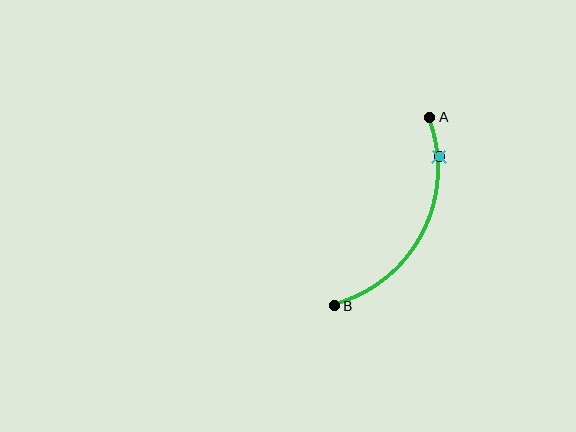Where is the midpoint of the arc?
The arc midpoint is the point on the curve farthest from the straight line joining A and B. It sits to the right of that line.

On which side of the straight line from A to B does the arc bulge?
The arc bulges to the right of the straight line connecting A and B.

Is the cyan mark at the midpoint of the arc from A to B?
No. The cyan mark lies on the arc but is closer to endpoint A. The arc midpoint would be at the point on the curve equidistant along the arc from both A and B.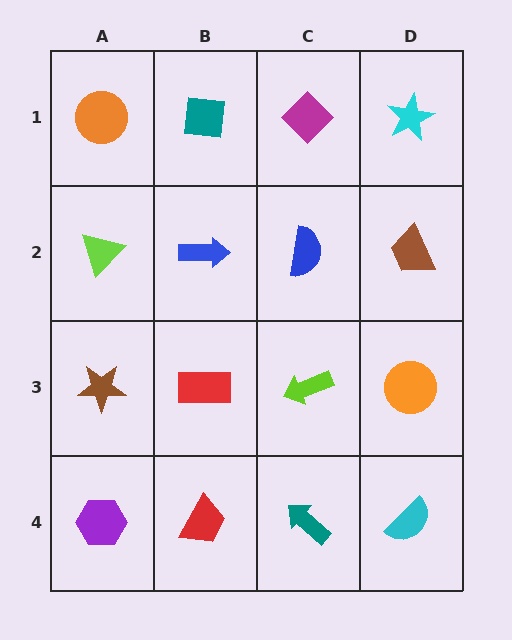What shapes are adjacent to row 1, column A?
A lime triangle (row 2, column A), a teal square (row 1, column B).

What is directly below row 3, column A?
A purple hexagon.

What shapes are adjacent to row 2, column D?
A cyan star (row 1, column D), an orange circle (row 3, column D), a blue semicircle (row 2, column C).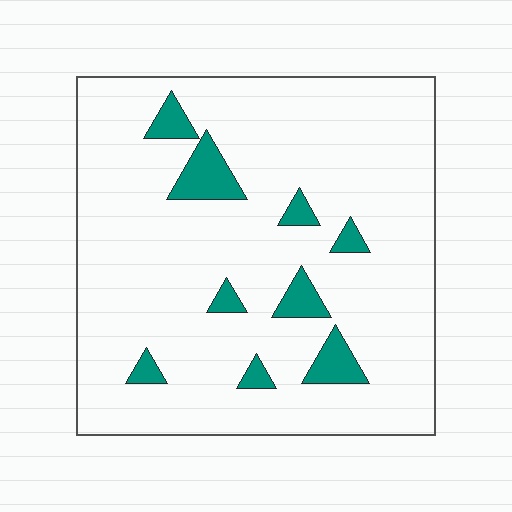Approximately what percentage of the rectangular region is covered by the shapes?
Approximately 10%.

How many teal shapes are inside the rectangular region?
9.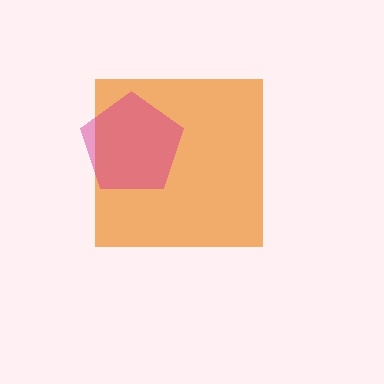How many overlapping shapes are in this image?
There are 2 overlapping shapes in the image.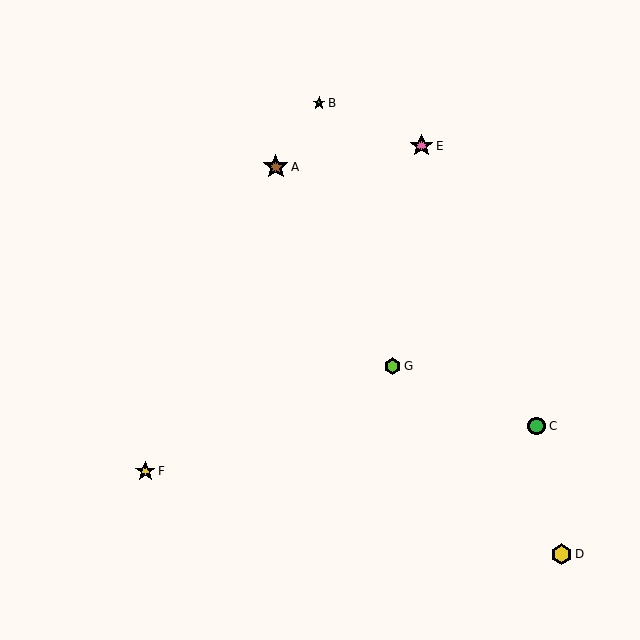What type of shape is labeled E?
Shape E is a pink star.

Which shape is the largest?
The brown star (labeled A) is the largest.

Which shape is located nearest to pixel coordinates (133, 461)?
The yellow star (labeled F) at (145, 471) is nearest to that location.